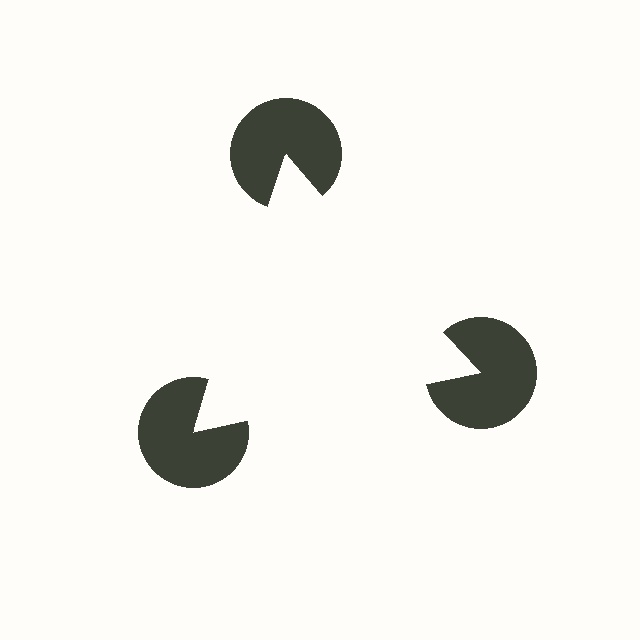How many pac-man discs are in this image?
There are 3 — one at each vertex of the illusory triangle.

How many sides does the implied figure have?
3 sides.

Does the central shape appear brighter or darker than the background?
It typically appears slightly brighter than the background, even though no actual brightness change is drawn.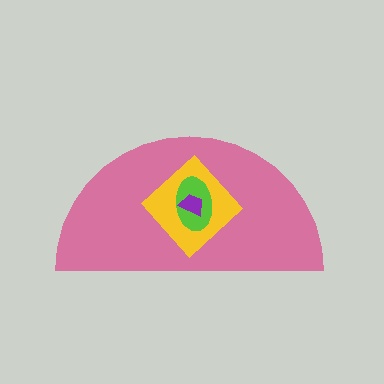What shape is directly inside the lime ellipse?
The purple trapezoid.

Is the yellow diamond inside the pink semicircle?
Yes.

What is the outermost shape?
The pink semicircle.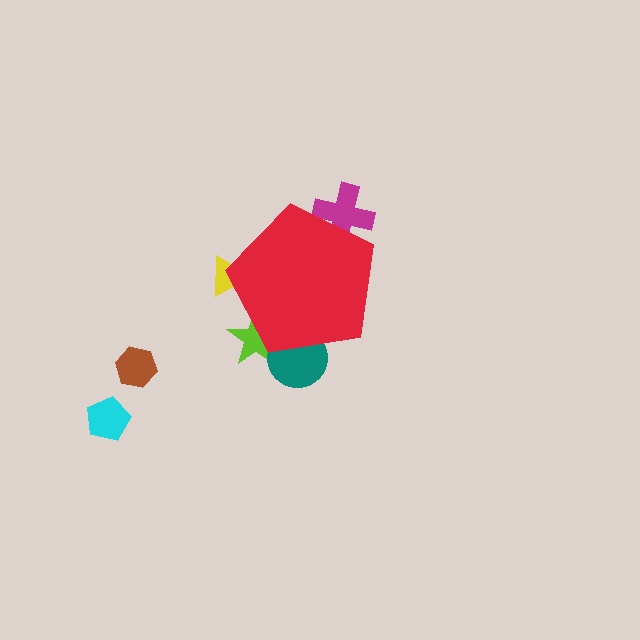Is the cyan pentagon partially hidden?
No, the cyan pentagon is fully visible.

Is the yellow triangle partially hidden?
Yes, the yellow triangle is partially hidden behind the red pentagon.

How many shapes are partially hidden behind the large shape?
4 shapes are partially hidden.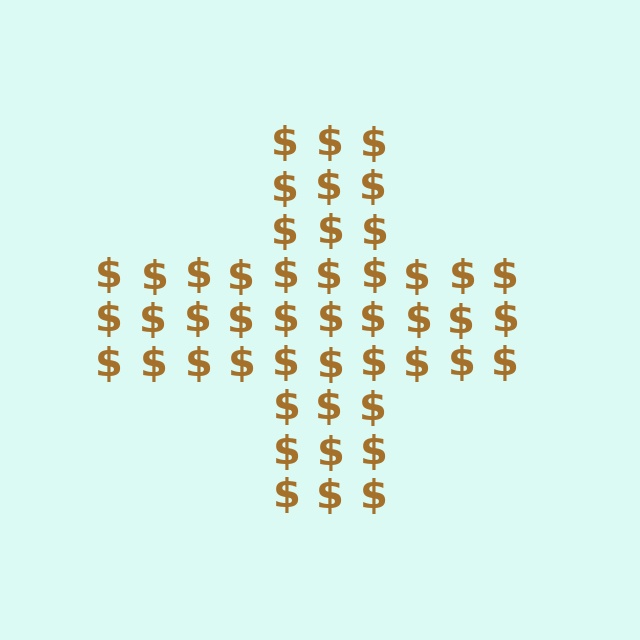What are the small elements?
The small elements are dollar signs.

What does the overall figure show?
The overall figure shows a cross.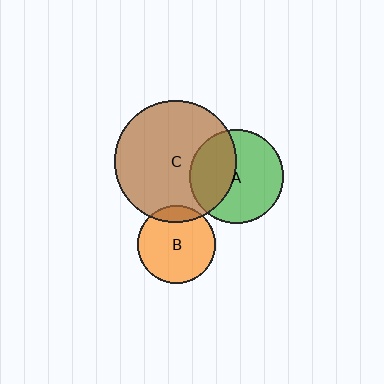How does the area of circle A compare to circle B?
Approximately 1.4 times.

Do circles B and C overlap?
Yes.